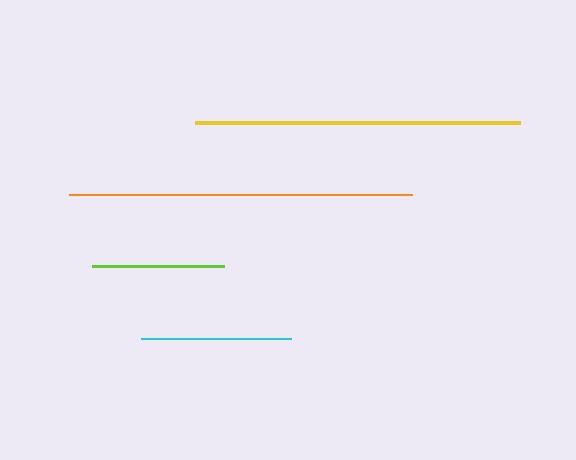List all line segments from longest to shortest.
From longest to shortest: orange, yellow, cyan, lime.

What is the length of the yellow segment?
The yellow segment is approximately 325 pixels long.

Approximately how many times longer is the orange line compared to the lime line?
The orange line is approximately 2.6 times the length of the lime line.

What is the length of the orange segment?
The orange segment is approximately 343 pixels long.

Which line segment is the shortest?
The lime line is the shortest at approximately 132 pixels.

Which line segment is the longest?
The orange line is the longest at approximately 343 pixels.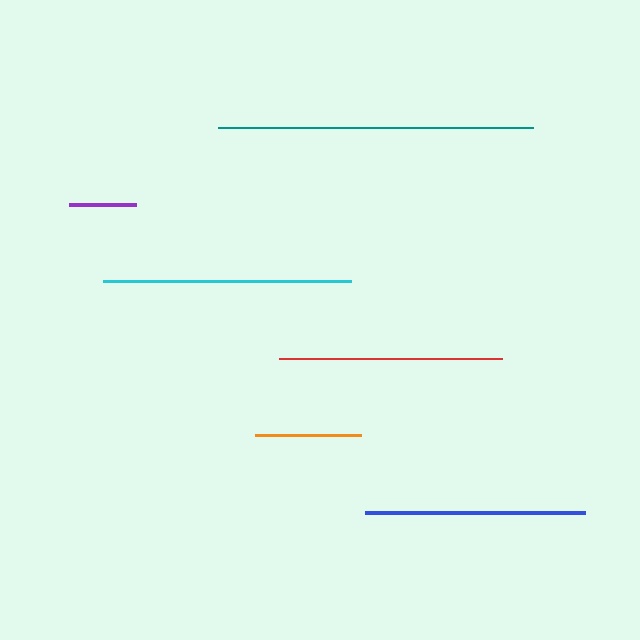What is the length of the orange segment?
The orange segment is approximately 106 pixels long.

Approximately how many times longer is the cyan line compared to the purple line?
The cyan line is approximately 3.7 times the length of the purple line.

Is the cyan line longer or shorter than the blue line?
The cyan line is longer than the blue line.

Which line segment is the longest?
The teal line is the longest at approximately 315 pixels.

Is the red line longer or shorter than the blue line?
The red line is longer than the blue line.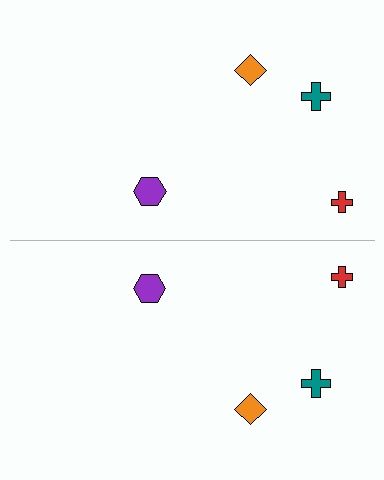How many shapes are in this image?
There are 8 shapes in this image.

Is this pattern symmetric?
Yes, this pattern has bilateral (reflection) symmetry.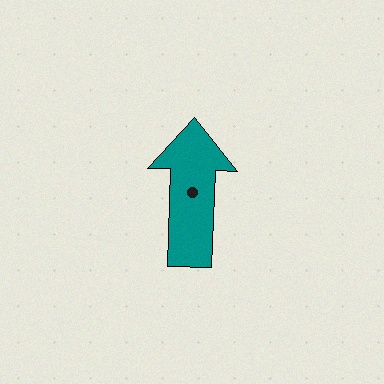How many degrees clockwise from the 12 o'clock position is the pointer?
Approximately 2 degrees.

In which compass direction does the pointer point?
North.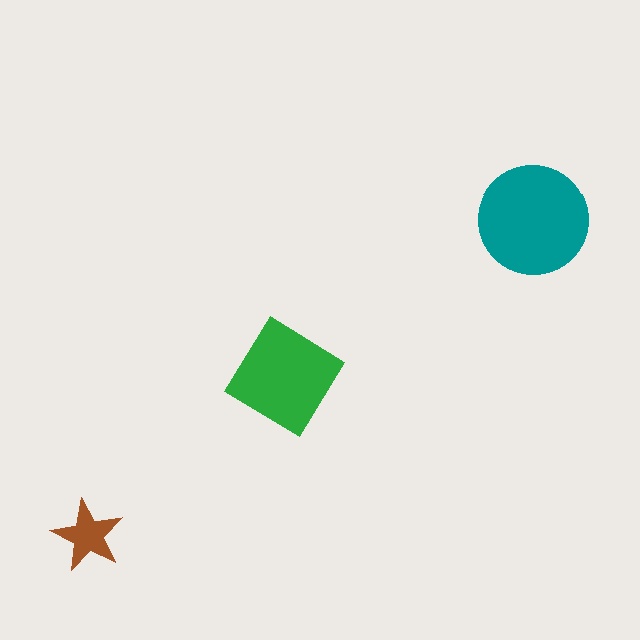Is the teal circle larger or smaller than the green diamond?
Larger.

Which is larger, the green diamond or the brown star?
The green diamond.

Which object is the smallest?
The brown star.